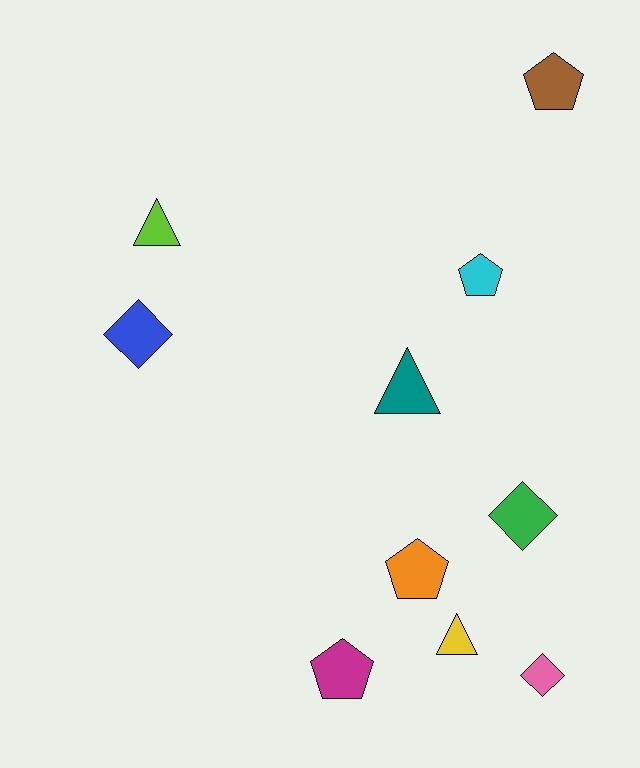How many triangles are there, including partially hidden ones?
There are 3 triangles.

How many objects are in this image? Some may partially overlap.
There are 10 objects.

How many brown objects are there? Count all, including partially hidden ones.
There is 1 brown object.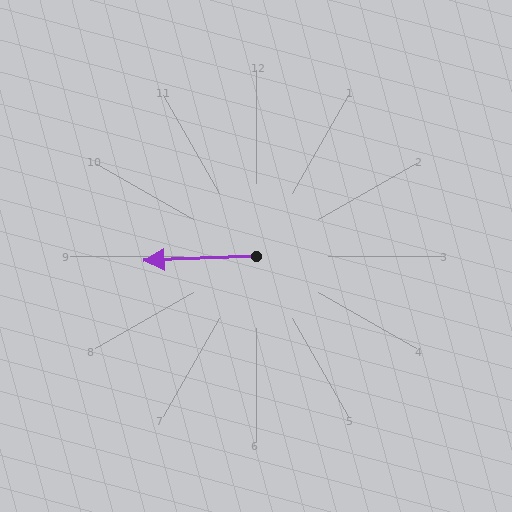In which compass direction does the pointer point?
West.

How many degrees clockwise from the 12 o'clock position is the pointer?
Approximately 268 degrees.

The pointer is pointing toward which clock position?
Roughly 9 o'clock.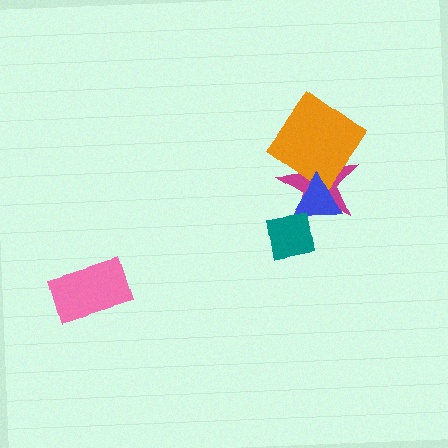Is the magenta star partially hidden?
Yes, it is partially covered by another shape.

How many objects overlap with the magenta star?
3 objects overlap with the magenta star.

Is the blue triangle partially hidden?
Yes, it is partially covered by another shape.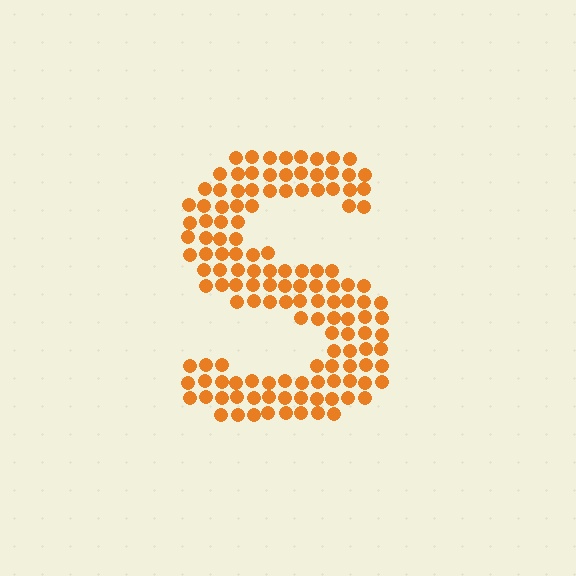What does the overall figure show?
The overall figure shows the letter S.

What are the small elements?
The small elements are circles.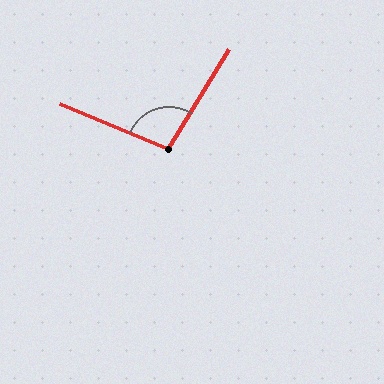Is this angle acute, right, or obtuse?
It is obtuse.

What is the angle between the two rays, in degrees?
Approximately 99 degrees.